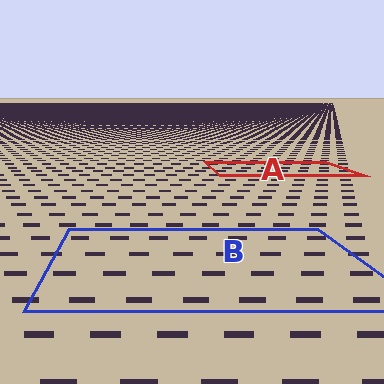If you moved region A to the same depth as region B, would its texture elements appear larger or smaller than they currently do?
They would appear larger. At a closer depth, the same texture elements are projected at a bigger on-screen size.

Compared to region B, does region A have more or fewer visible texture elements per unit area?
Region A has more texture elements per unit area — they are packed more densely because it is farther away.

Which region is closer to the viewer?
Region B is closer. The texture elements there are larger and more spread out.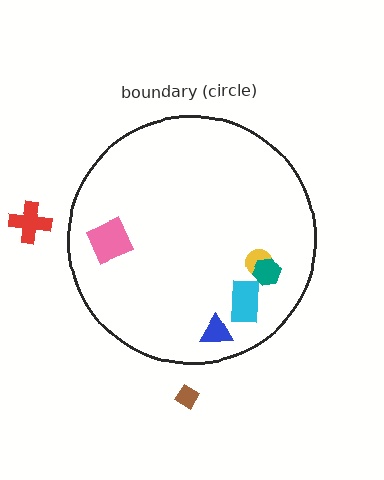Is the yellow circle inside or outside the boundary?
Inside.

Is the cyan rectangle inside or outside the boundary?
Inside.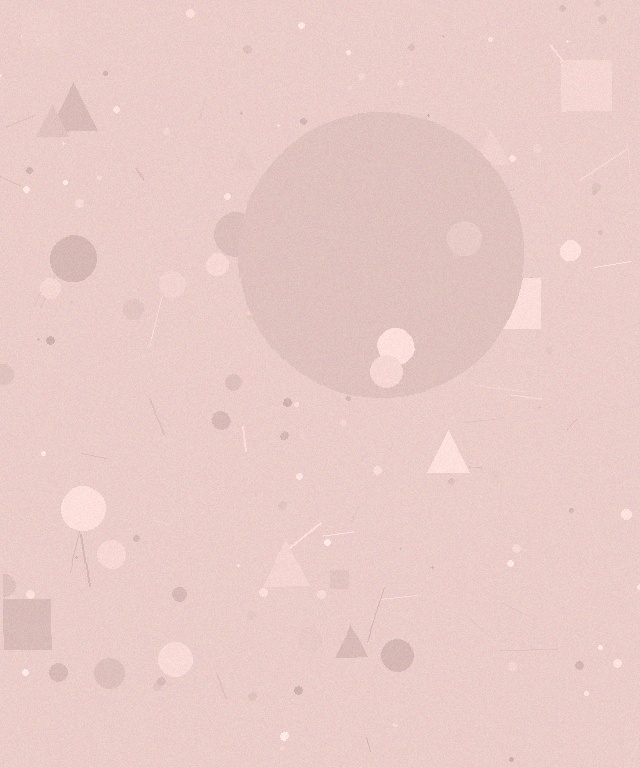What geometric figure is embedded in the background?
A circle is embedded in the background.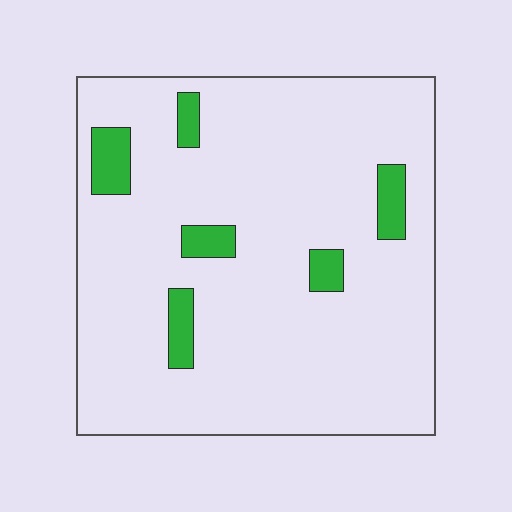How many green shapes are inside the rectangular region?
6.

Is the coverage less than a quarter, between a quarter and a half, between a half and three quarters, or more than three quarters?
Less than a quarter.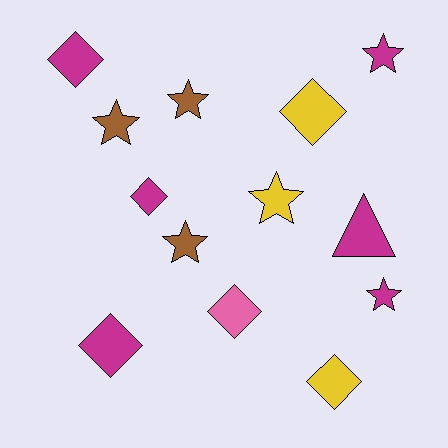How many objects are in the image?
There are 13 objects.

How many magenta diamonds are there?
There are 3 magenta diamonds.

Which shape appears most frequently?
Star, with 6 objects.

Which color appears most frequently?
Magenta, with 6 objects.